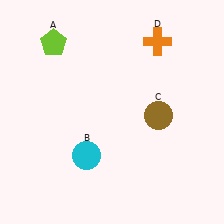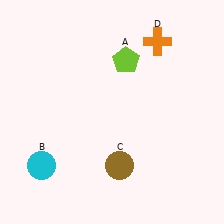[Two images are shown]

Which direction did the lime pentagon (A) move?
The lime pentagon (A) moved right.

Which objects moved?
The objects that moved are: the lime pentagon (A), the cyan circle (B), the brown circle (C).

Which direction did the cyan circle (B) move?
The cyan circle (B) moved left.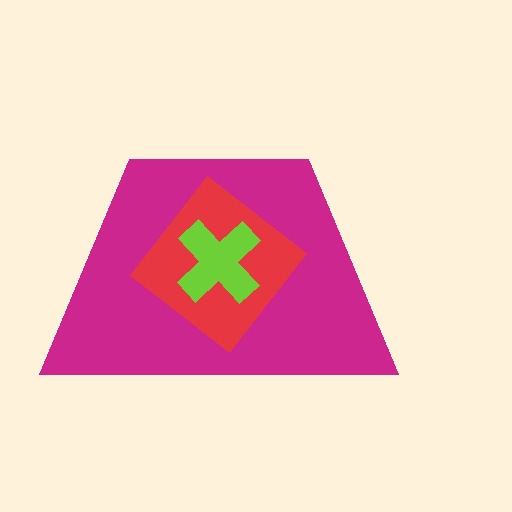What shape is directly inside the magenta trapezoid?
The red diamond.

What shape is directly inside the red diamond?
The lime cross.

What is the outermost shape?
The magenta trapezoid.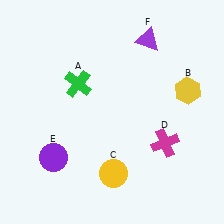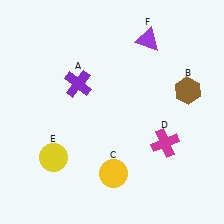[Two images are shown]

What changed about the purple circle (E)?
In Image 1, E is purple. In Image 2, it changed to yellow.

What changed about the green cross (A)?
In Image 1, A is green. In Image 2, it changed to purple.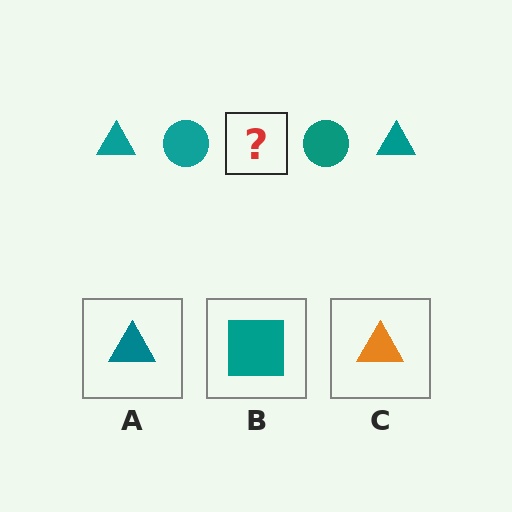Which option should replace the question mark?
Option A.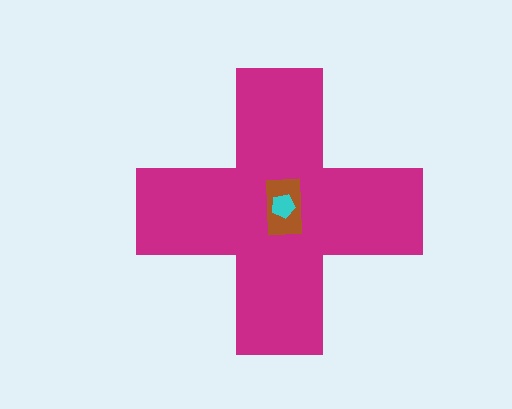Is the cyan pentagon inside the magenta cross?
Yes.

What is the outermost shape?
The magenta cross.